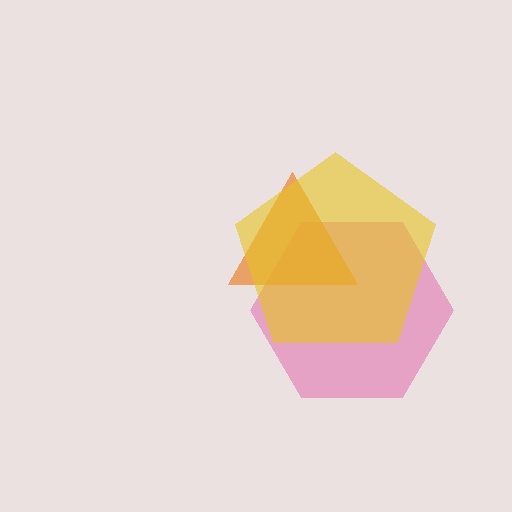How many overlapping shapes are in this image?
There are 3 overlapping shapes in the image.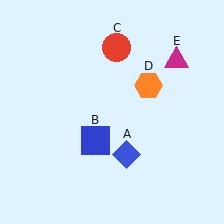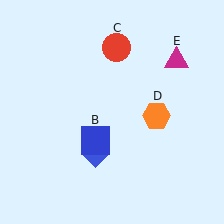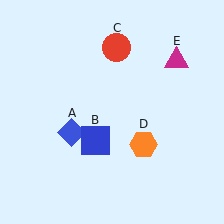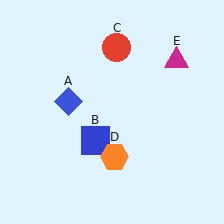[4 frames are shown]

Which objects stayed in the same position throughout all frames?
Blue square (object B) and red circle (object C) and magenta triangle (object E) remained stationary.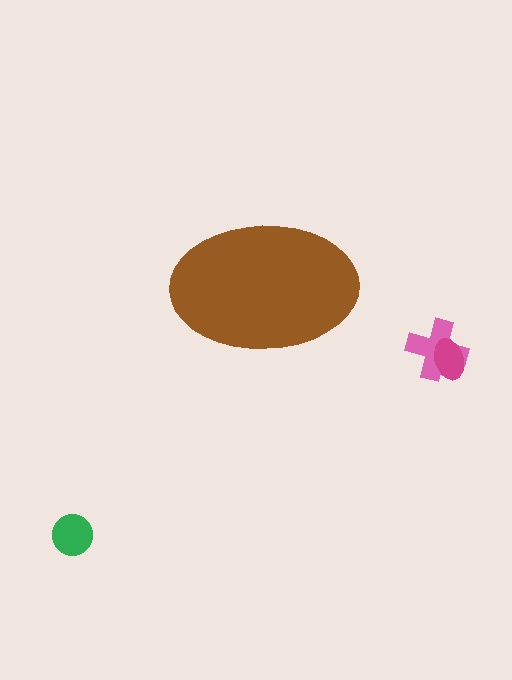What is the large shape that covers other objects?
A brown ellipse.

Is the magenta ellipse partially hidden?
No, the magenta ellipse is fully visible.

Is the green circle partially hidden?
No, the green circle is fully visible.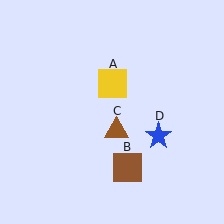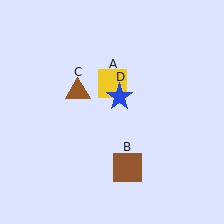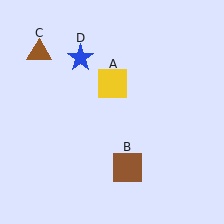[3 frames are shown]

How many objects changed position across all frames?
2 objects changed position: brown triangle (object C), blue star (object D).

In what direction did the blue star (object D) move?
The blue star (object D) moved up and to the left.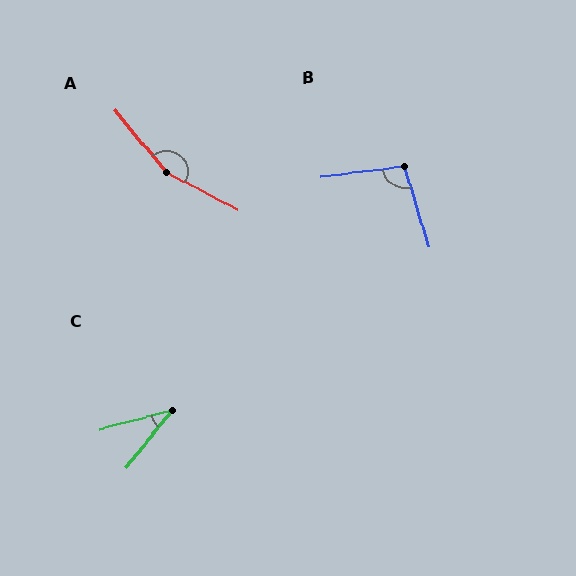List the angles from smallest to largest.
C (36°), B (99°), A (158°).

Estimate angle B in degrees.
Approximately 99 degrees.